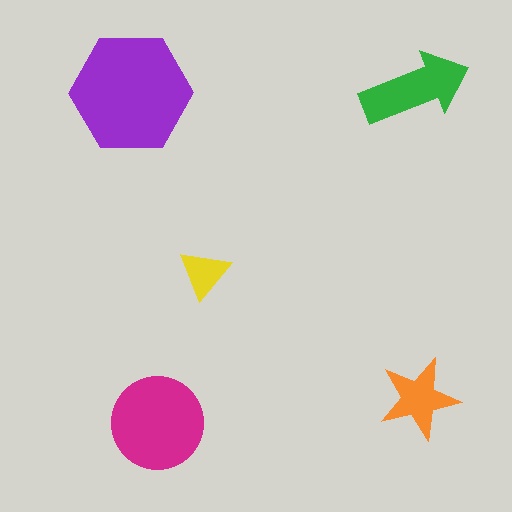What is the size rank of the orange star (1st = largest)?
4th.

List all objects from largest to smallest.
The purple hexagon, the magenta circle, the green arrow, the orange star, the yellow triangle.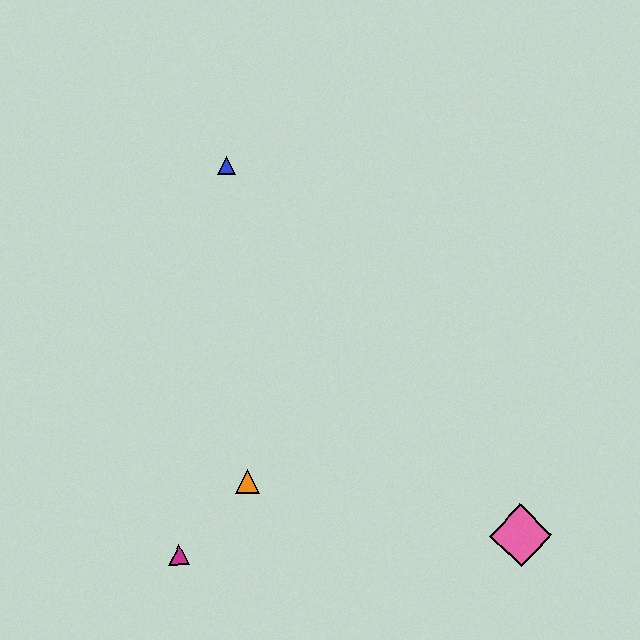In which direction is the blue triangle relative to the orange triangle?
The blue triangle is above the orange triangle.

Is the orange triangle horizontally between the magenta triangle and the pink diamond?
Yes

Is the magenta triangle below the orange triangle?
Yes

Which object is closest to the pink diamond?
The orange triangle is closest to the pink diamond.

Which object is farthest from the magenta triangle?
The blue triangle is farthest from the magenta triangle.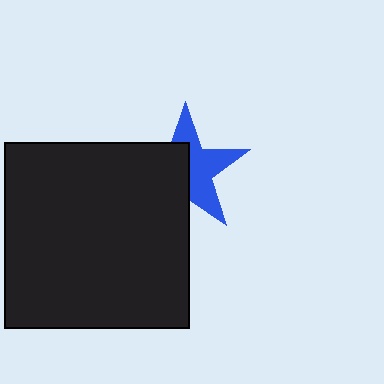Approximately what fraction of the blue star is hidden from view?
Roughly 49% of the blue star is hidden behind the black square.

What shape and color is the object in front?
The object in front is a black square.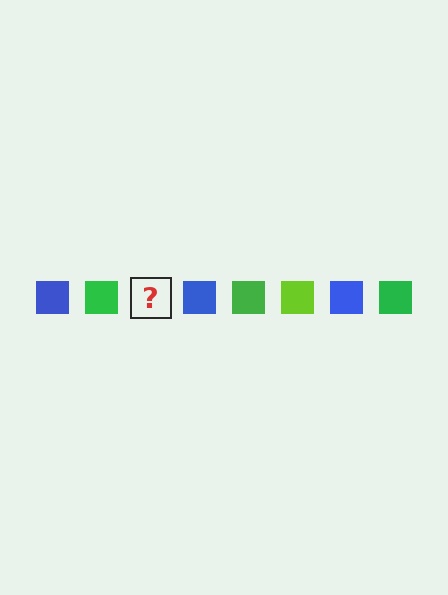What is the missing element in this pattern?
The missing element is a lime square.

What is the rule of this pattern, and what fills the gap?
The rule is that the pattern cycles through blue, green, lime squares. The gap should be filled with a lime square.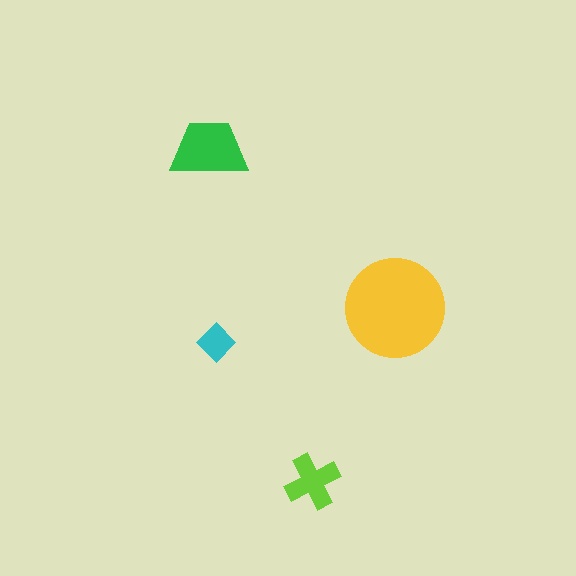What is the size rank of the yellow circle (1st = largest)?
1st.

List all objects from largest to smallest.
The yellow circle, the green trapezoid, the lime cross, the cyan diamond.